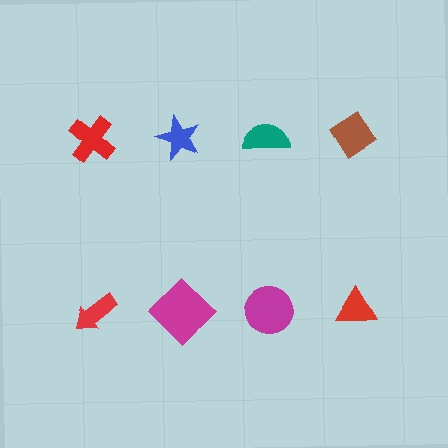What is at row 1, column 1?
A red cross.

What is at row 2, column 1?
A red arrow.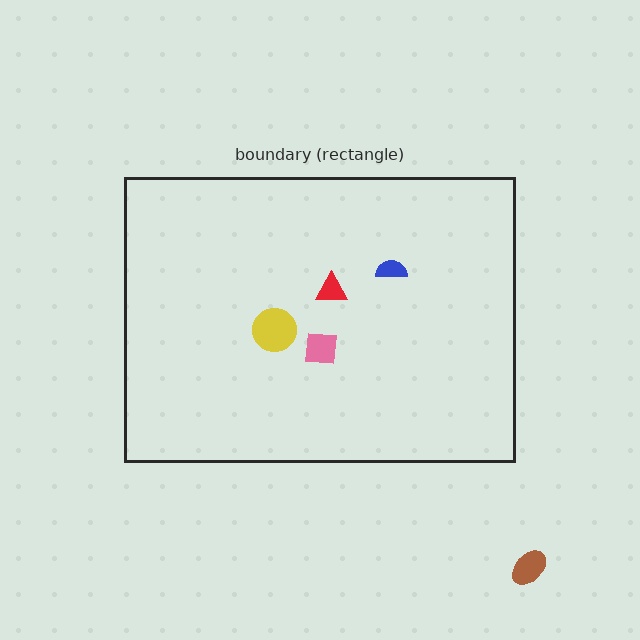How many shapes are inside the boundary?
4 inside, 1 outside.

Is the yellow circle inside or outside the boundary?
Inside.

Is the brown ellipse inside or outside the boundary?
Outside.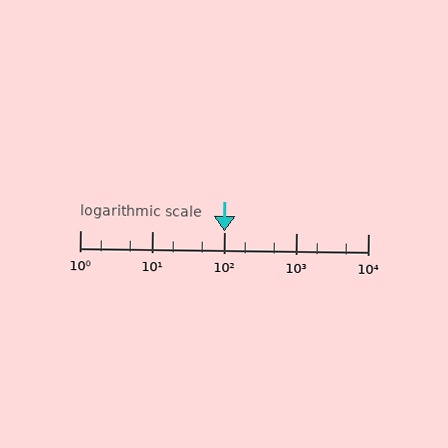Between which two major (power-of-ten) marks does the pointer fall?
The pointer is between 100 and 1000.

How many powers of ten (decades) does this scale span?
The scale spans 4 decades, from 1 to 10000.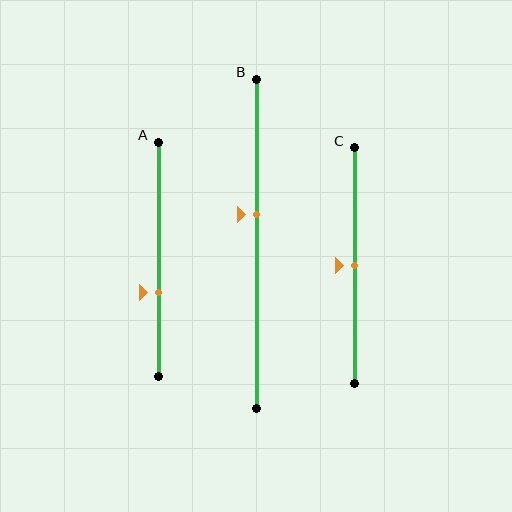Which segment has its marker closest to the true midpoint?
Segment C has its marker closest to the true midpoint.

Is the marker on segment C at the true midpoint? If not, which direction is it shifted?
Yes, the marker on segment C is at the true midpoint.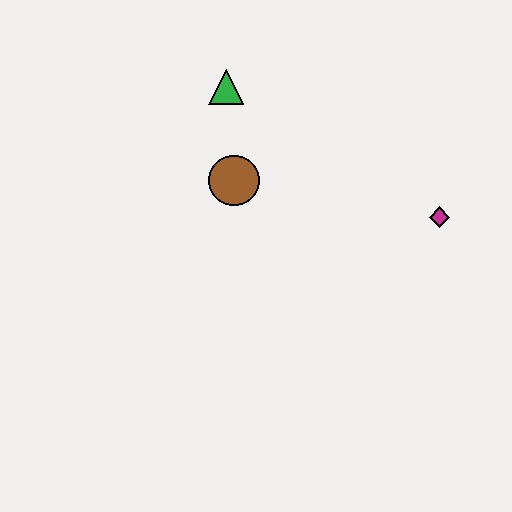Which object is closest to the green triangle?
The brown circle is closest to the green triangle.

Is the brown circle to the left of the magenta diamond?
Yes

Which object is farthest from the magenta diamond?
The green triangle is farthest from the magenta diamond.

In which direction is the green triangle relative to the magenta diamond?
The green triangle is to the left of the magenta diamond.